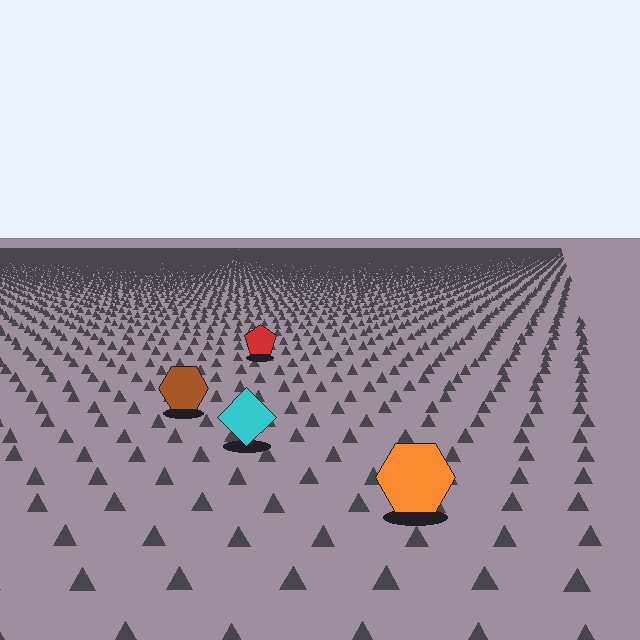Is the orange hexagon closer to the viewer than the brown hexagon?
Yes. The orange hexagon is closer — you can tell from the texture gradient: the ground texture is coarser near it.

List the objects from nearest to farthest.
From nearest to farthest: the orange hexagon, the cyan diamond, the brown hexagon, the red pentagon.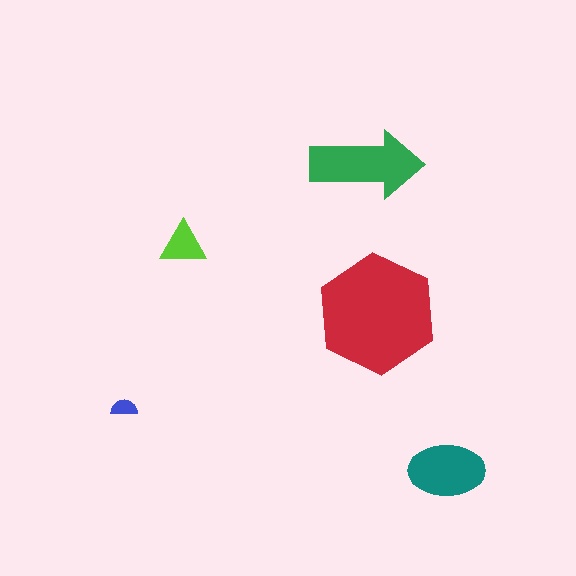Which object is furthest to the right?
The teal ellipse is rightmost.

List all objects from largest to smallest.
The red hexagon, the green arrow, the teal ellipse, the lime triangle, the blue semicircle.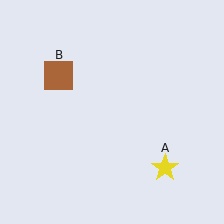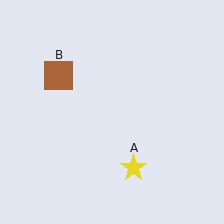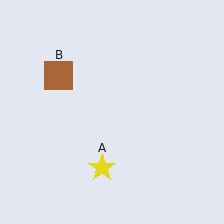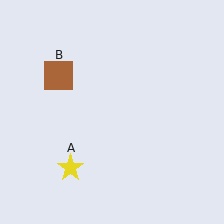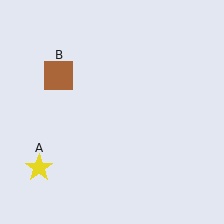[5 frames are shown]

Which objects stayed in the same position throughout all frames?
Brown square (object B) remained stationary.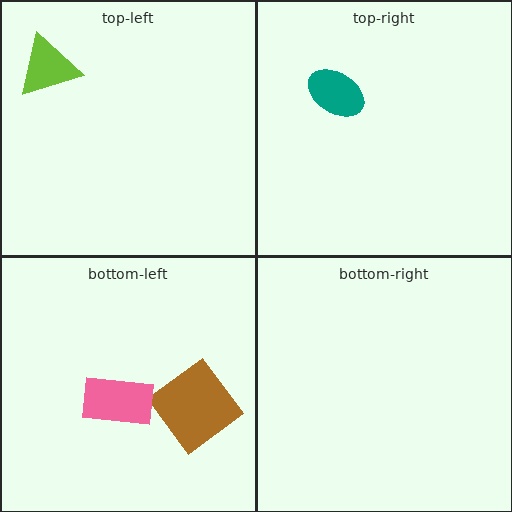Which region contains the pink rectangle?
The bottom-left region.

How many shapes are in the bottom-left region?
2.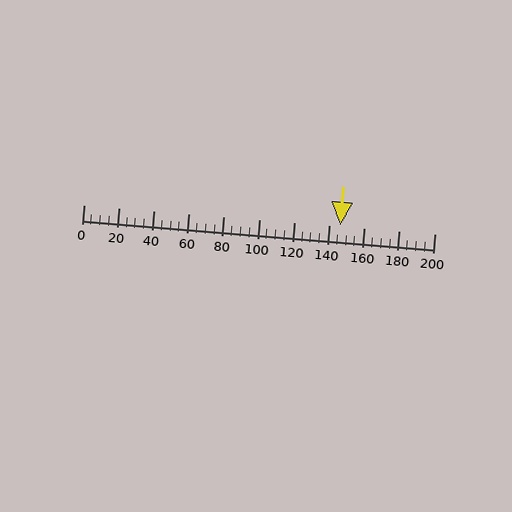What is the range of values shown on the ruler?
The ruler shows values from 0 to 200.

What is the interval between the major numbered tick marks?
The major tick marks are spaced 20 units apart.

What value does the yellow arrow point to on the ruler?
The yellow arrow points to approximately 146.